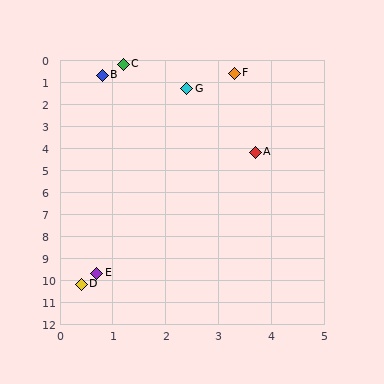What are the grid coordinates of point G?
Point G is at approximately (2.4, 1.3).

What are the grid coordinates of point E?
Point E is at approximately (0.7, 9.7).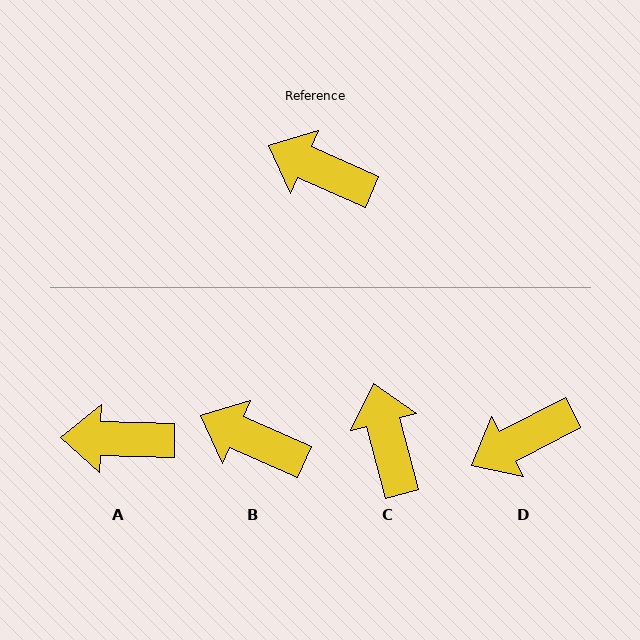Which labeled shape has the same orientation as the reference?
B.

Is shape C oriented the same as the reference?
No, it is off by about 51 degrees.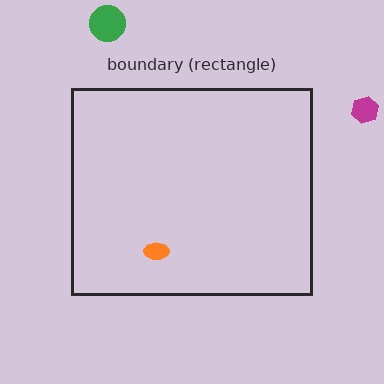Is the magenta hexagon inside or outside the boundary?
Outside.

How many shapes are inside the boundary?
1 inside, 2 outside.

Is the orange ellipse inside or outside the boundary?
Inside.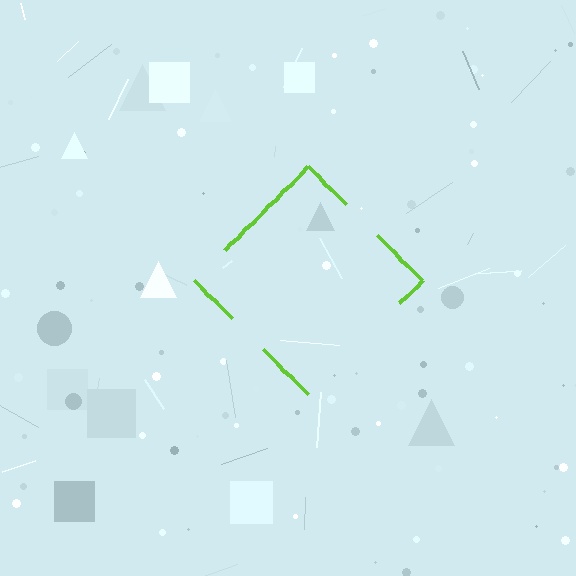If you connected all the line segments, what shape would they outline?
They would outline a diamond.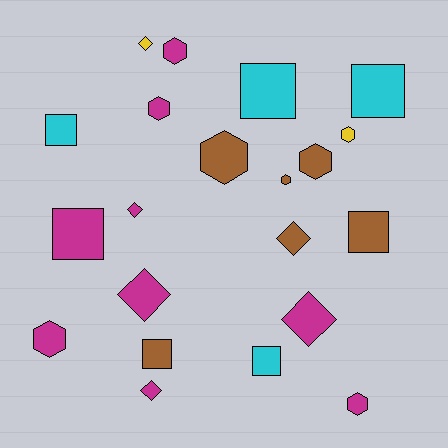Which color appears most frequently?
Magenta, with 9 objects.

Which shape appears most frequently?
Hexagon, with 8 objects.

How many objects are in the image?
There are 21 objects.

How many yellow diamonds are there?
There is 1 yellow diamond.